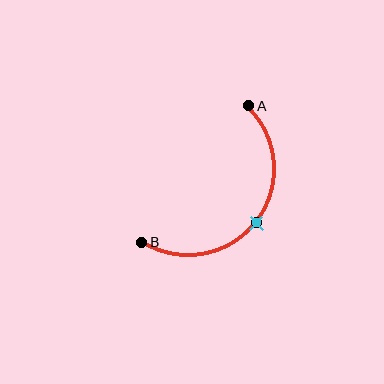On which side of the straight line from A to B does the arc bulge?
The arc bulges below and to the right of the straight line connecting A and B.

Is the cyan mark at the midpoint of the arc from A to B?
Yes. The cyan mark lies on the arc at equal arc-length from both A and B — it is the arc midpoint.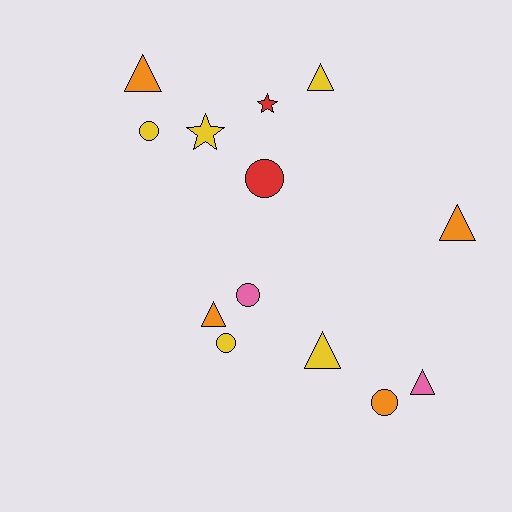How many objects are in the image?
There are 13 objects.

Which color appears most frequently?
Yellow, with 5 objects.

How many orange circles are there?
There is 1 orange circle.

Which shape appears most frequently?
Triangle, with 6 objects.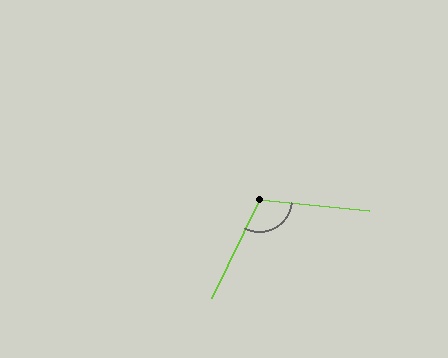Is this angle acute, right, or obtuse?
It is obtuse.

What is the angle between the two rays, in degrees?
Approximately 111 degrees.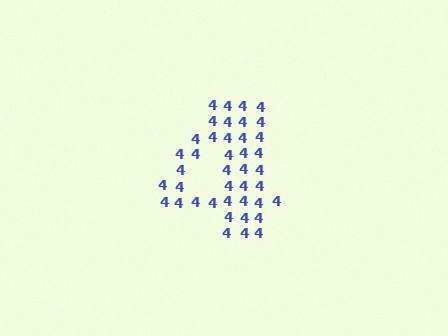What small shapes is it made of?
It is made of small digit 4's.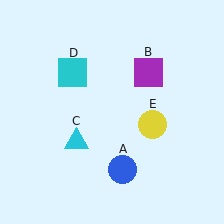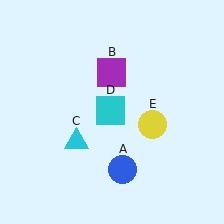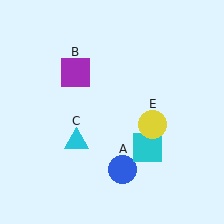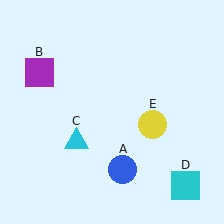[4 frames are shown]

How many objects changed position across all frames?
2 objects changed position: purple square (object B), cyan square (object D).